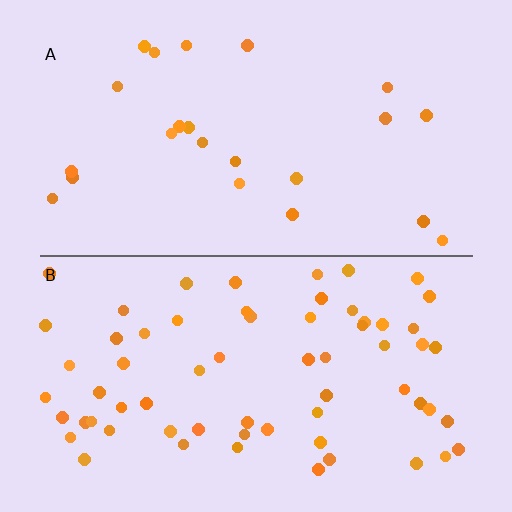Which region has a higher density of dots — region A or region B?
B (the bottom).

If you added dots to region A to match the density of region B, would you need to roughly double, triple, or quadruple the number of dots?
Approximately triple.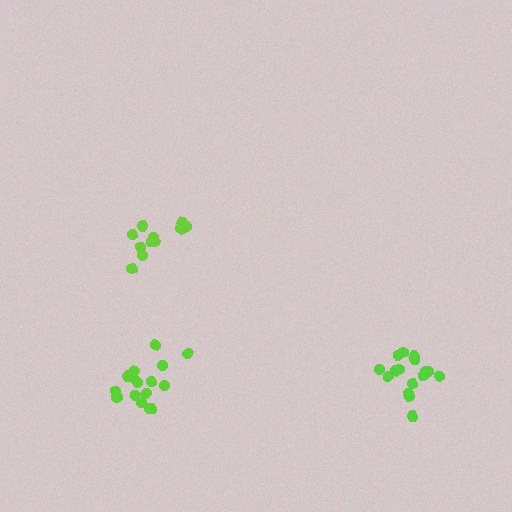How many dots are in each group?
Group 1: 12 dots, Group 2: 16 dots, Group 3: 16 dots (44 total).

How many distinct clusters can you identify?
There are 3 distinct clusters.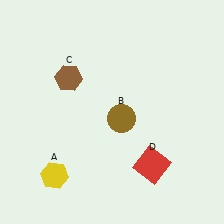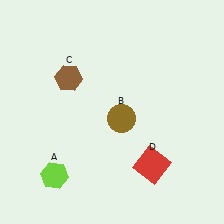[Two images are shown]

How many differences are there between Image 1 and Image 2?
There is 1 difference between the two images.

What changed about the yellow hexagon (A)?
In Image 1, A is yellow. In Image 2, it changed to lime.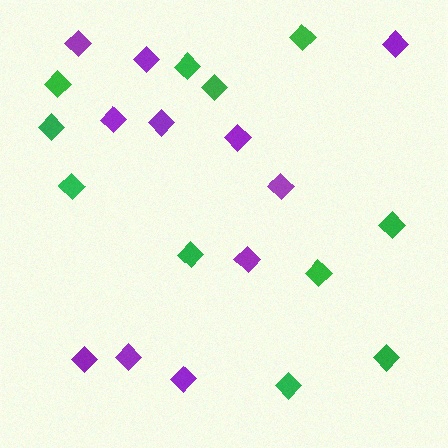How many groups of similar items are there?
There are 2 groups: one group of purple diamonds (11) and one group of green diamonds (11).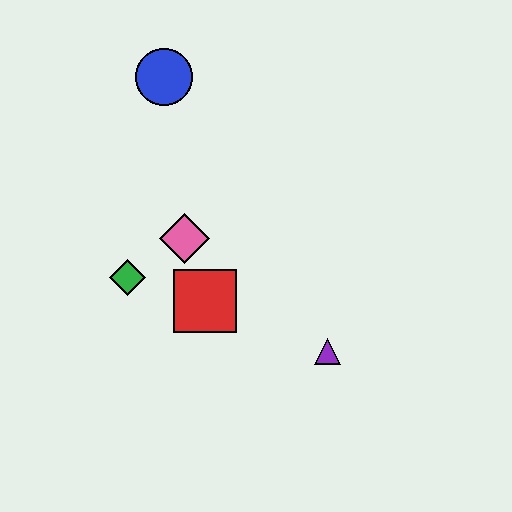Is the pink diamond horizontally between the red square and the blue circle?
Yes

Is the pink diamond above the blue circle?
No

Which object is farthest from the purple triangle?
The blue circle is farthest from the purple triangle.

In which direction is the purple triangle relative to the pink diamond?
The purple triangle is to the right of the pink diamond.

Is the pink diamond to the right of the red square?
No